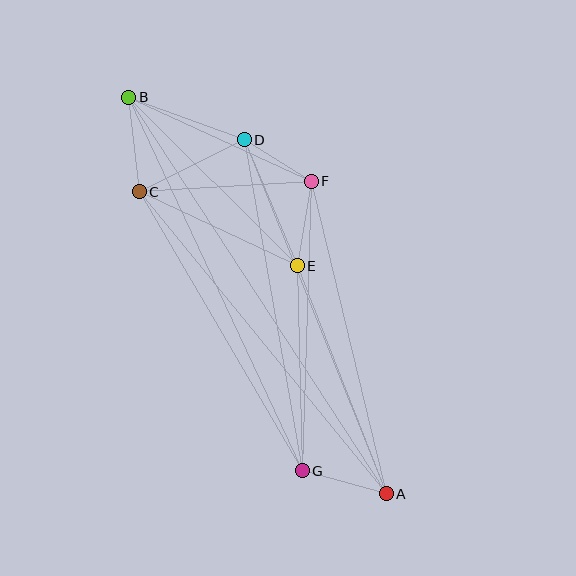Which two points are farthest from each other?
Points A and B are farthest from each other.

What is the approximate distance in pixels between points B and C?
The distance between B and C is approximately 95 pixels.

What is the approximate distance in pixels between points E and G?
The distance between E and G is approximately 205 pixels.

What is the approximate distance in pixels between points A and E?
The distance between A and E is approximately 245 pixels.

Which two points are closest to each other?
Points D and F are closest to each other.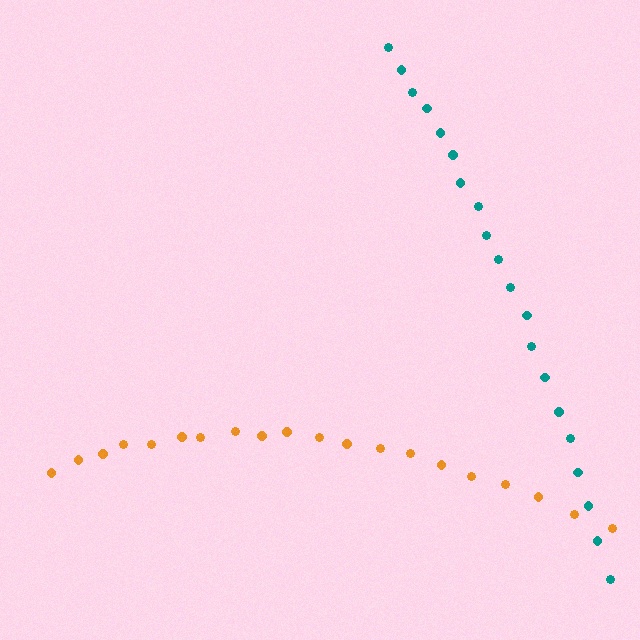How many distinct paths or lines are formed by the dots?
There are 2 distinct paths.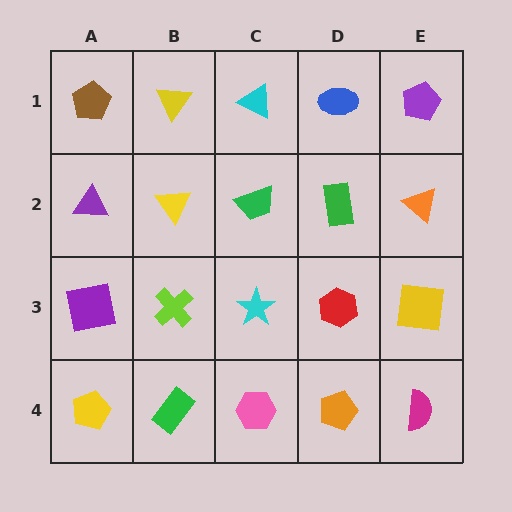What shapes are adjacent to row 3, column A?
A purple triangle (row 2, column A), a yellow pentagon (row 4, column A), a lime cross (row 3, column B).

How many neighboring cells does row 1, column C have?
3.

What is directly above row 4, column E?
A yellow square.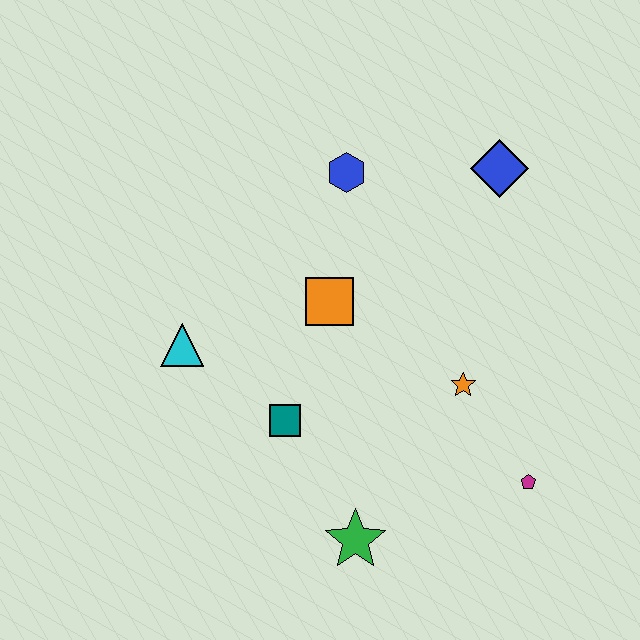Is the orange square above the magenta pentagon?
Yes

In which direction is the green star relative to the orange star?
The green star is below the orange star.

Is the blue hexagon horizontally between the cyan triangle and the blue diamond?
Yes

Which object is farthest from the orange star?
The cyan triangle is farthest from the orange star.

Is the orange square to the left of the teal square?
No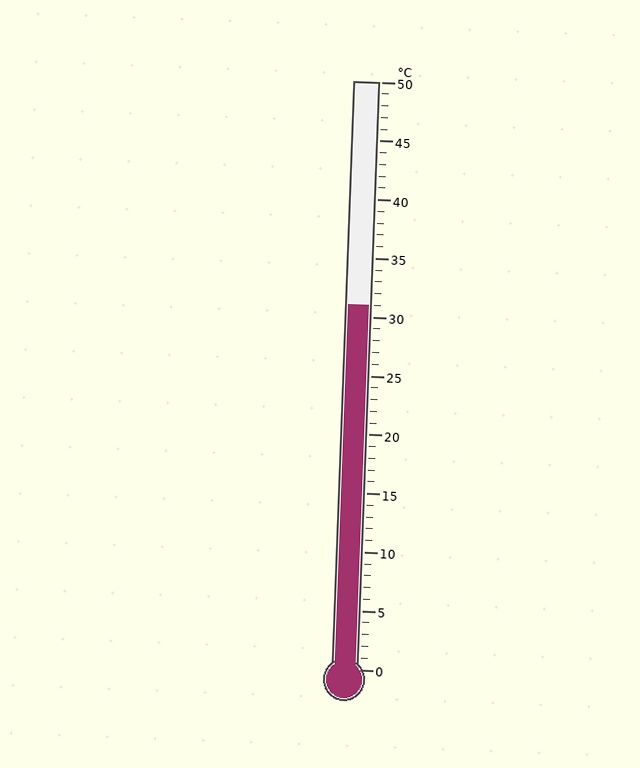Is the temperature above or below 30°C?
The temperature is above 30°C.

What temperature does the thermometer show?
The thermometer shows approximately 31°C.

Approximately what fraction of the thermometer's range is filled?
The thermometer is filled to approximately 60% of its range.